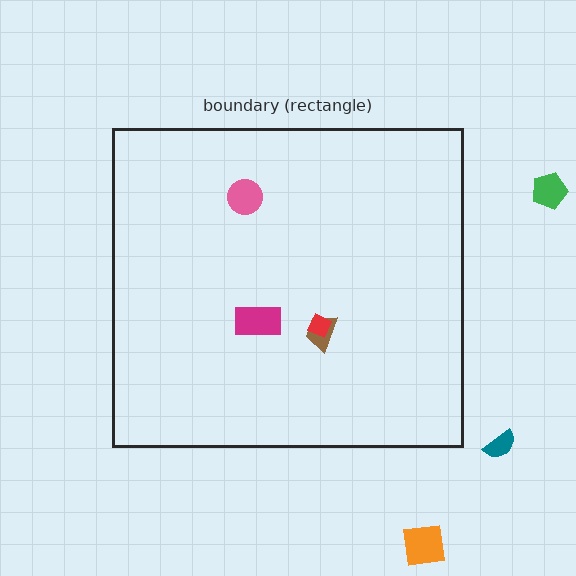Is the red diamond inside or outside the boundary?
Inside.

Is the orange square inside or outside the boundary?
Outside.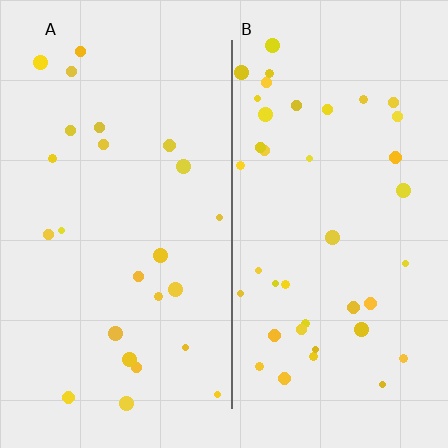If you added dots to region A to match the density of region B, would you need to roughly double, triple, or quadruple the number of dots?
Approximately double.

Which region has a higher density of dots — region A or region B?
B (the right).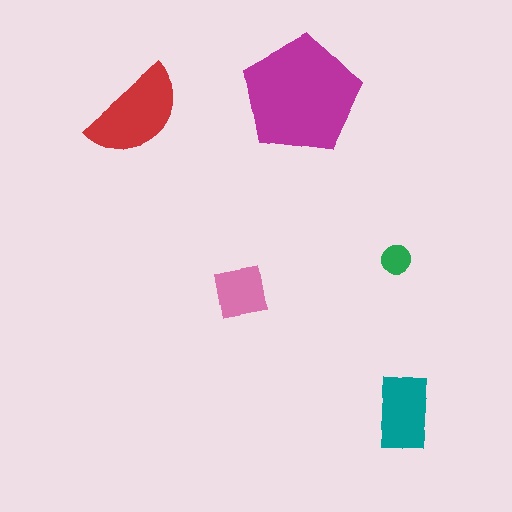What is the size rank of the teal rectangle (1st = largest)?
3rd.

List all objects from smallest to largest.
The green circle, the pink square, the teal rectangle, the red semicircle, the magenta pentagon.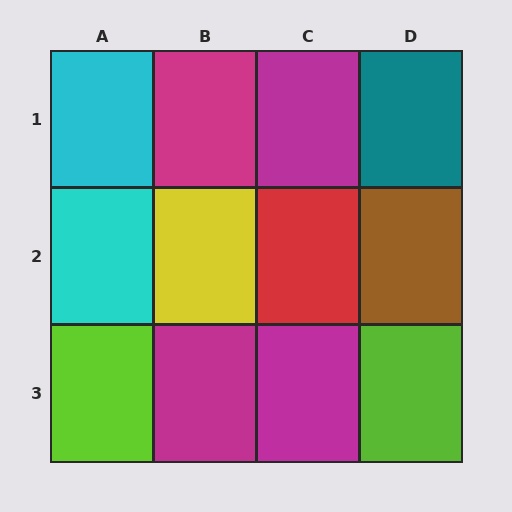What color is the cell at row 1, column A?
Cyan.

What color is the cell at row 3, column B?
Magenta.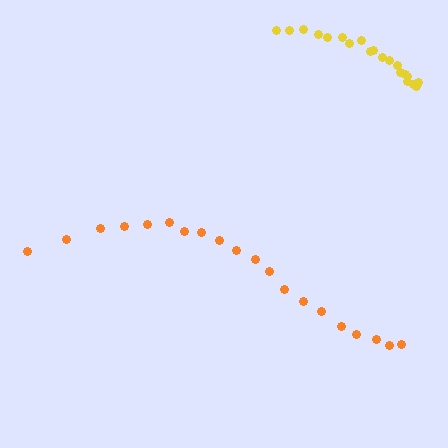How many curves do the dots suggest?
There are 2 distinct paths.